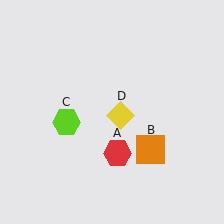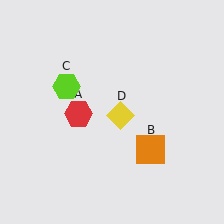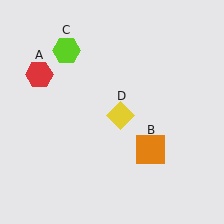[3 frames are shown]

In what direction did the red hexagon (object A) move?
The red hexagon (object A) moved up and to the left.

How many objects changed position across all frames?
2 objects changed position: red hexagon (object A), lime hexagon (object C).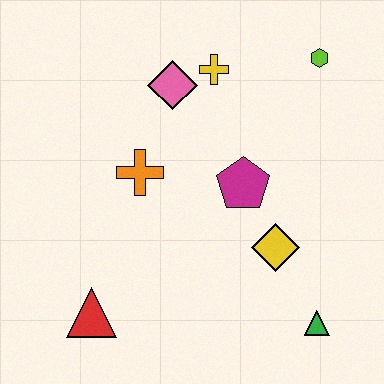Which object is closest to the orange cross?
The pink diamond is closest to the orange cross.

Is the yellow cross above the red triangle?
Yes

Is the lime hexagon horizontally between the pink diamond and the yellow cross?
No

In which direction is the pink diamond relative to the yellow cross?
The pink diamond is to the left of the yellow cross.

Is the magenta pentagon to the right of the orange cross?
Yes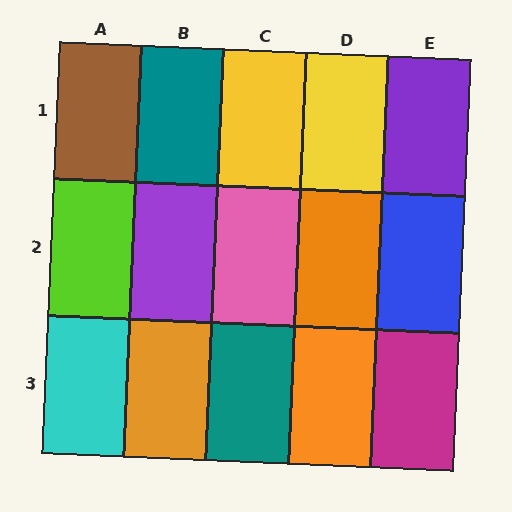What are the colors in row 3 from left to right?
Cyan, orange, teal, orange, magenta.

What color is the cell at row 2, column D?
Orange.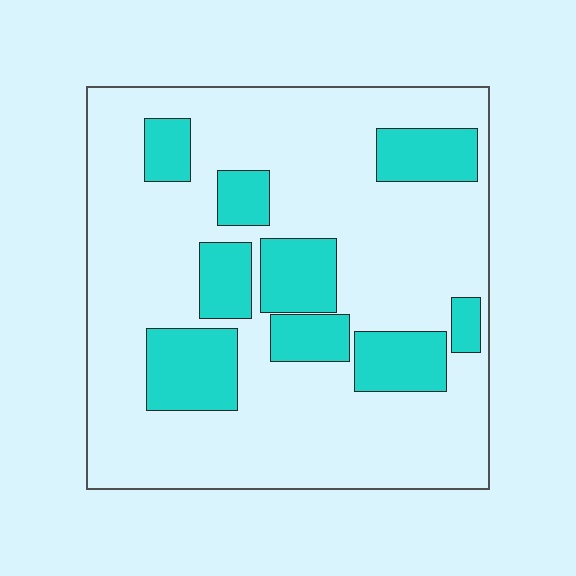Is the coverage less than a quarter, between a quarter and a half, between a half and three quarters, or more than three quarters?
Less than a quarter.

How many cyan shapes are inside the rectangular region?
9.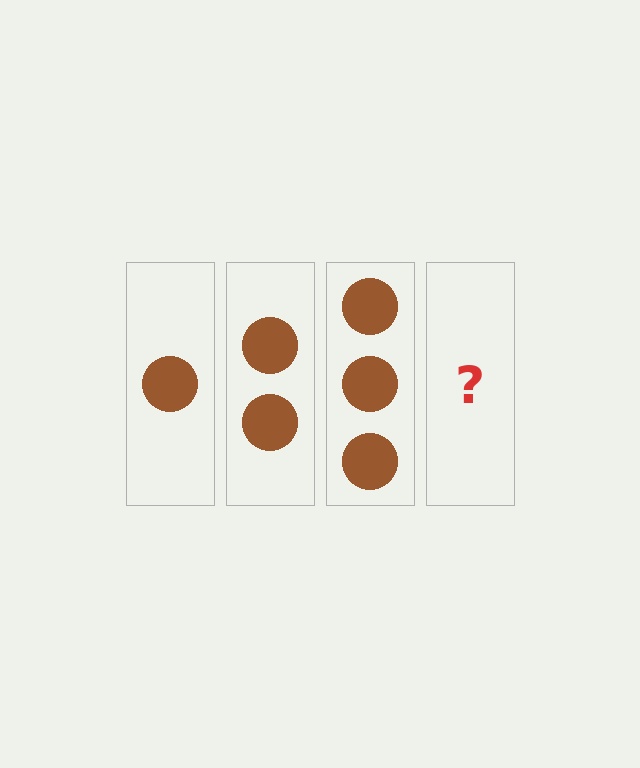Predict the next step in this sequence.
The next step is 4 circles.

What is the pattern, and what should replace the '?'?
The pattern is that each step adds one more circle. The '?' should be 4 circles.